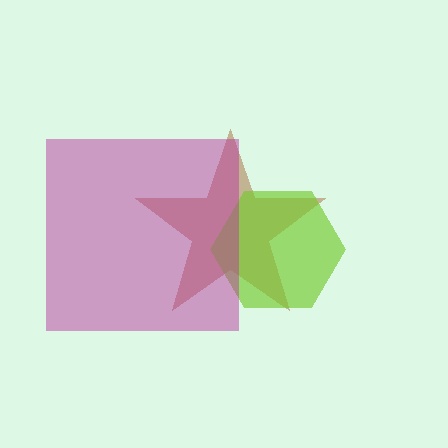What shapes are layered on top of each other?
The layered shapes are: a brown star, a lime hexagon, a magenta square.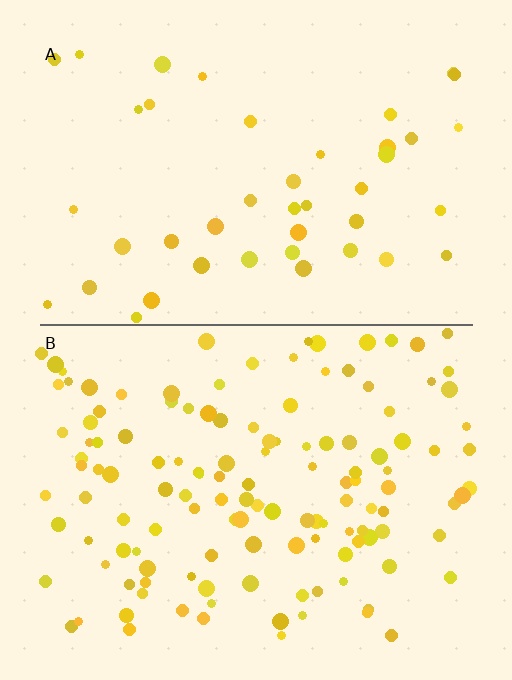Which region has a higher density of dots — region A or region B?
B (the bottom).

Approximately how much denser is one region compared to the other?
Approximately 3.1× — region B over region A.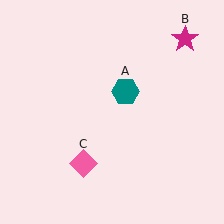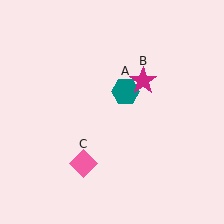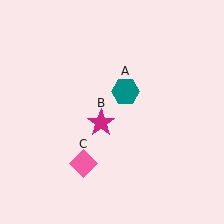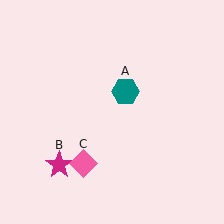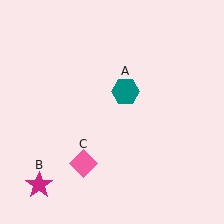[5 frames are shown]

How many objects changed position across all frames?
1 object changed position: magenta star (object B).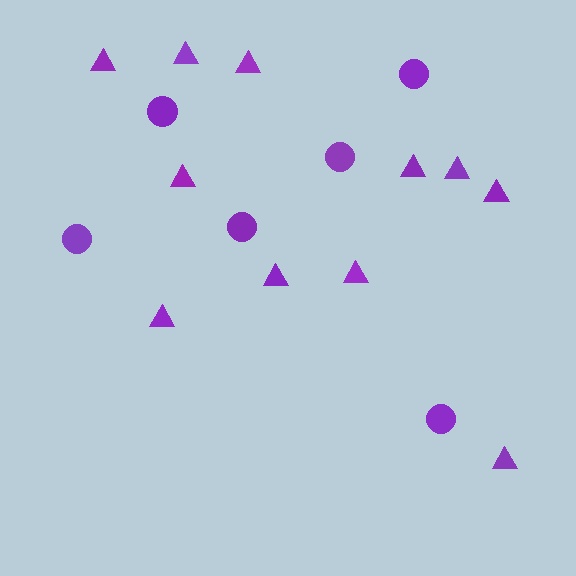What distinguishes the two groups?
There are 2 groups: one group of triangles (11) and one group of circles (6).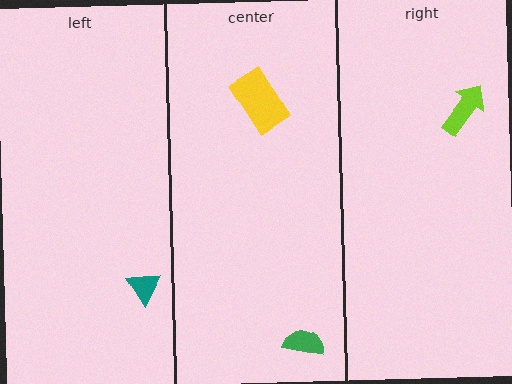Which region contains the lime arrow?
The right region.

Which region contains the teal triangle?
The left region.